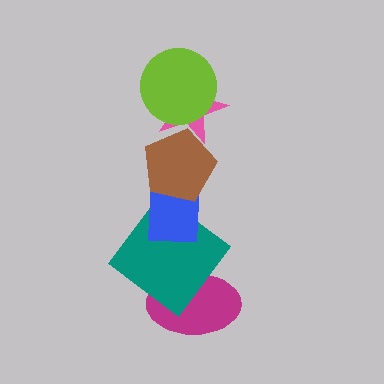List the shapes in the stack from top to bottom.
From top to bottom: the lime circle, the pink star, the brown pentagon, the blue rectangle, the teal diamond, the magenta ellipse.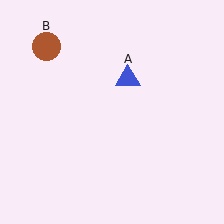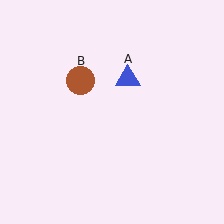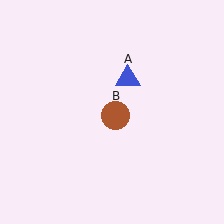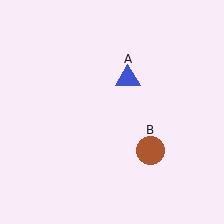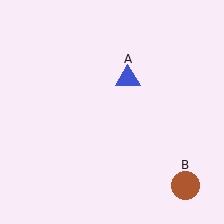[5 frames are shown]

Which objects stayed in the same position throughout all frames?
Blue triangle (object A) remained stationary.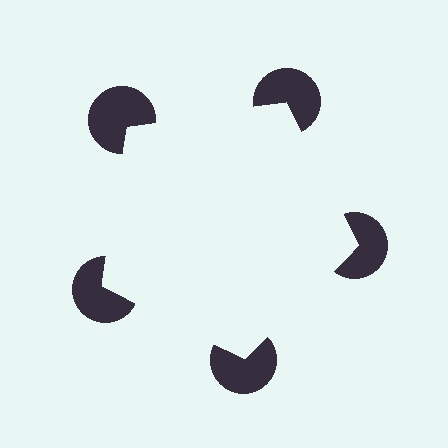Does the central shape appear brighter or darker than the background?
It typically appears slightly brighter than the background, even though no actual brightness change is drawn.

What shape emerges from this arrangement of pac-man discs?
An illusory pentagon — its edges are inferred from the aligned wedge cuts in the pac-man discs, not physically drawn.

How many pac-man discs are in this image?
There are 5 — one at each vertex of the illusory pentagon.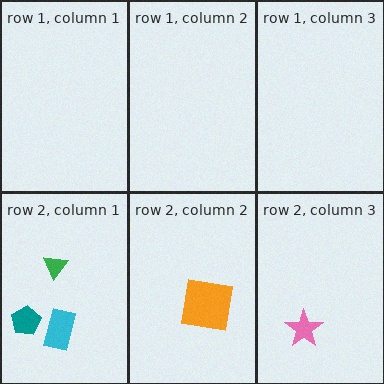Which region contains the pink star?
The row 2, column 3 region.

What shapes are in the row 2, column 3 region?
The pink star.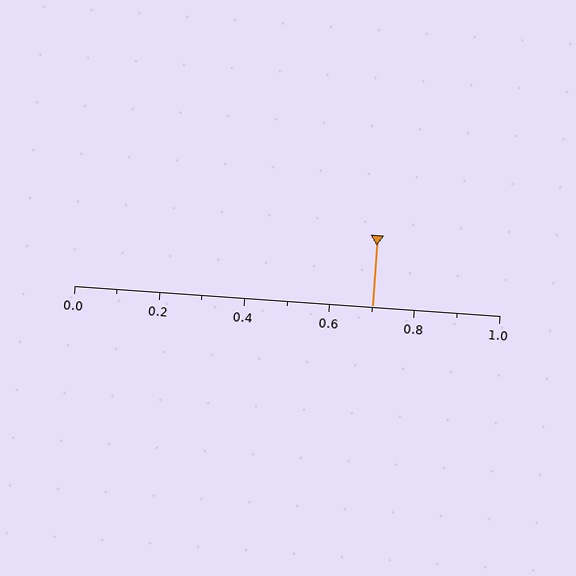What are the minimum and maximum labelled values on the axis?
The axis runs from 0.0 to 1.0.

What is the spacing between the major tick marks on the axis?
The major ticks are spaced 0.2 apart.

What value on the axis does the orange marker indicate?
The marker indicates approximately 0.7.